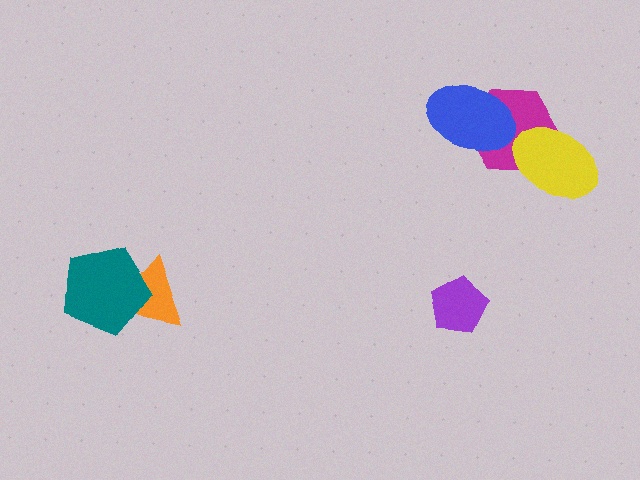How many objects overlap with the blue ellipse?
1 object overlaps with the blue ellipse.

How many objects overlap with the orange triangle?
1 object overlaps with the orange triangle.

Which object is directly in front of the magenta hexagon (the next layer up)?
The blue ellipse is directly in front of the magenta hexagon.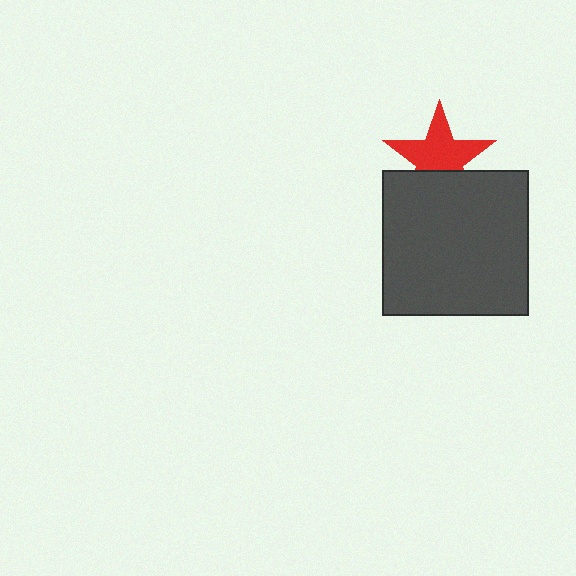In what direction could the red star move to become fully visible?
The red star could move up. That would shift it out from behind the dark gray square entirely.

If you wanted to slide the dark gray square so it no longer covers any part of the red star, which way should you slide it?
Slide it down — that is the most direct way to separate the two shapes.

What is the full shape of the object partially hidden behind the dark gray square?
The partially hidden object is a red star.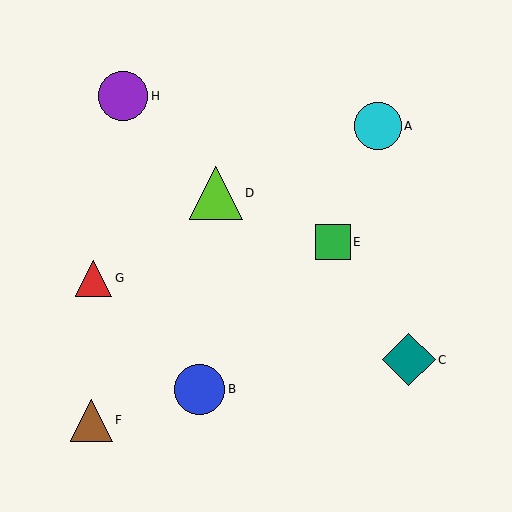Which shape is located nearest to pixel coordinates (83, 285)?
The red triangle (labeled G) at (94, 278) is nearest to that location.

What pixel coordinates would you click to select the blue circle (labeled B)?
Click at (199, 389) to select the blue circle B.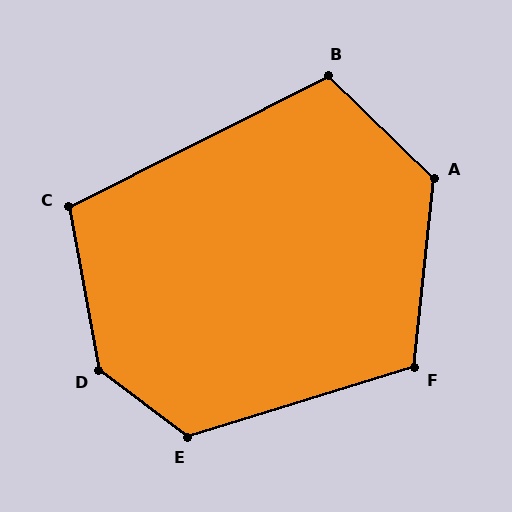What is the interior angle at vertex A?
Approximately 128 degrees (obtuse).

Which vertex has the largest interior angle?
D, at approximately 138 degrees.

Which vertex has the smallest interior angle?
C, at approximately 106 degrees.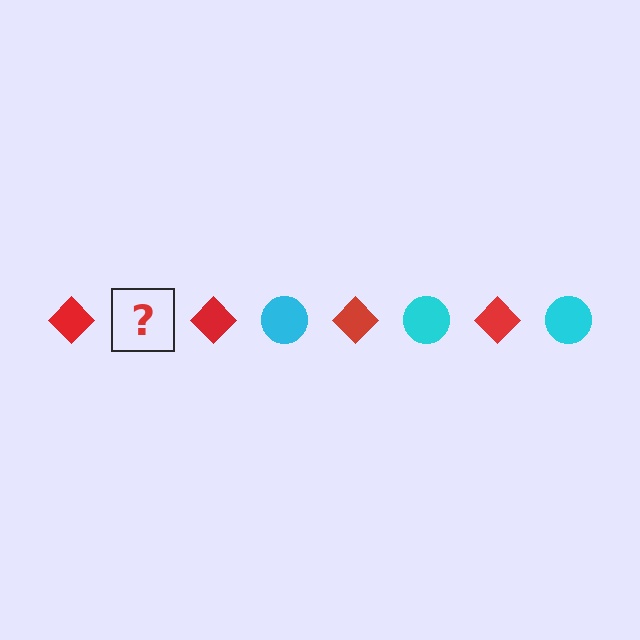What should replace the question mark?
The question mark should be replaced with a cyan circle.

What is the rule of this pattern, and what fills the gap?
The rule is that the pattern alternates between red diamond and cyan circle. The gap should be filled with a cyan circle.